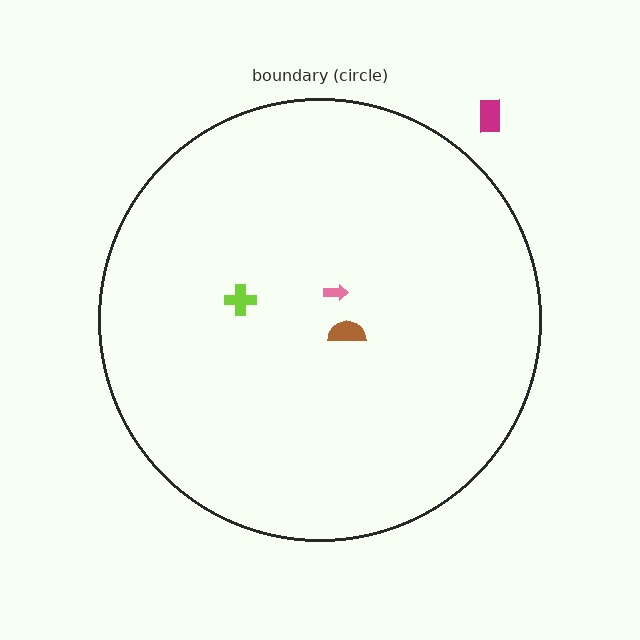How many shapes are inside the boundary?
3 inside, 1 outside.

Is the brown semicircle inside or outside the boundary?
Inside.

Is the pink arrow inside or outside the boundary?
Inside.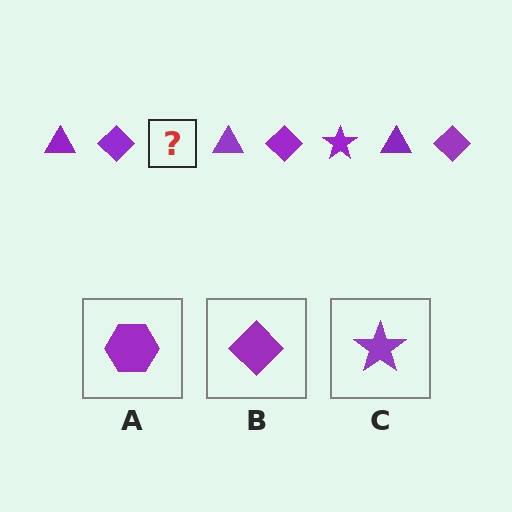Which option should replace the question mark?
Option C.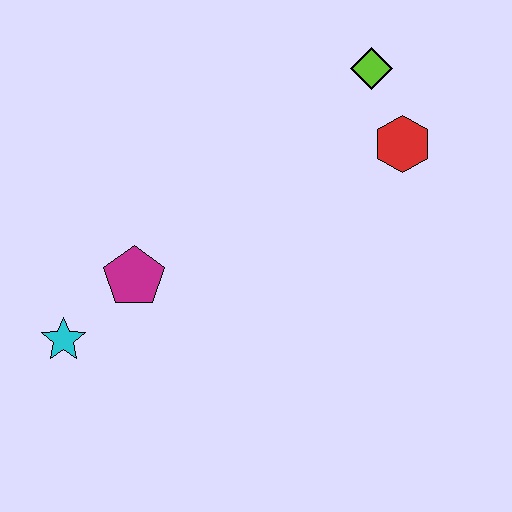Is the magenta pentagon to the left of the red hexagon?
Yes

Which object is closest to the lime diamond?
The red hexagon is closest to the lime diamond.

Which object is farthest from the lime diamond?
The cyan star is farthest from the lime diamond.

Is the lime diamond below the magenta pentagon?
No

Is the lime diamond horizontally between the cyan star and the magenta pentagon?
No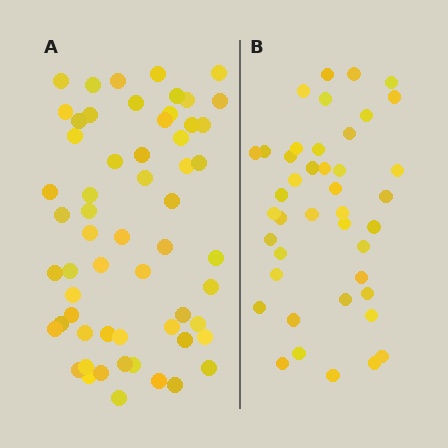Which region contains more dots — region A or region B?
Region A (the left region) has more dots.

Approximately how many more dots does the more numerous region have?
Region A has approximately 15 more dots than region B.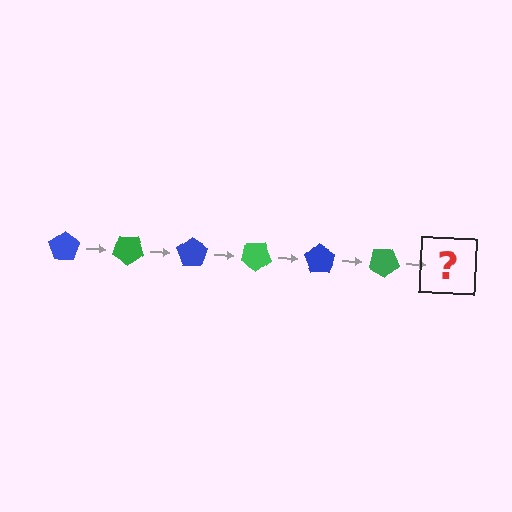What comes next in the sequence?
The next element should be a blue pentagon, rotated 210 degrees from the start.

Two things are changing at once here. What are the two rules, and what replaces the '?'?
The two rules are that it rotates 35 degrees each step and the color cycles through blue and green. The '?' should be a blue pentagon, rotated 210 degrees from the start.